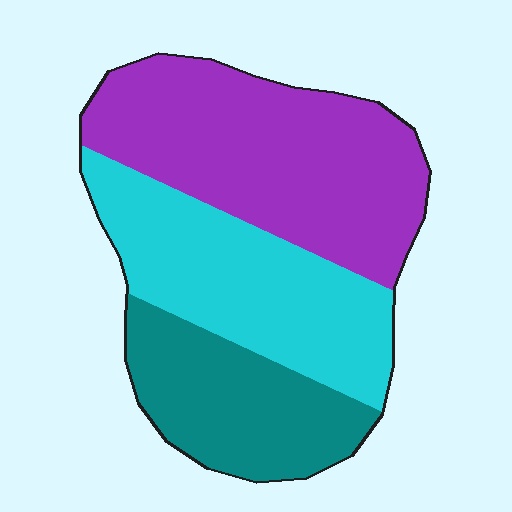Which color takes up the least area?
Teal, at roughly 25%.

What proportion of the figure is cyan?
Cyan covers around 35% of the figure.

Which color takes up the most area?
Purple, at roughly 45%.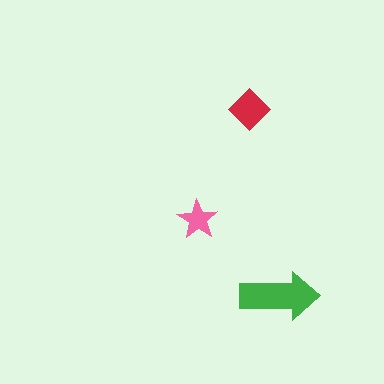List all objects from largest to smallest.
The green arrow, the red diamond, the pink star.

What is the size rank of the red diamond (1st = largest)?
2nd.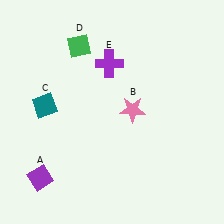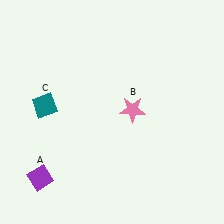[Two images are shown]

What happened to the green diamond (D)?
The green diamond (D) was removed in Image 2. It was in the top-left area of Image 1.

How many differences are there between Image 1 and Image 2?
There are 2 differences between the two images.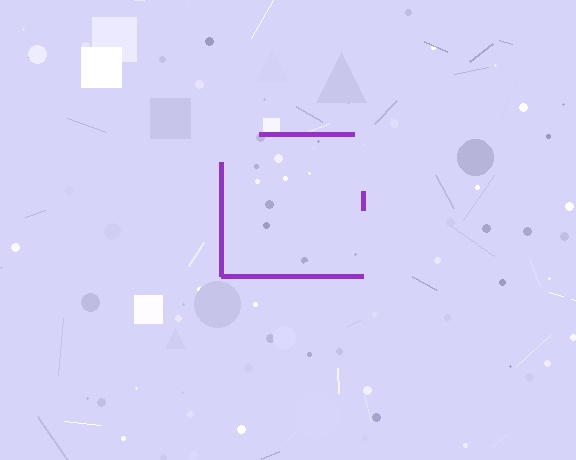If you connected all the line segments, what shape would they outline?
They would outline a square.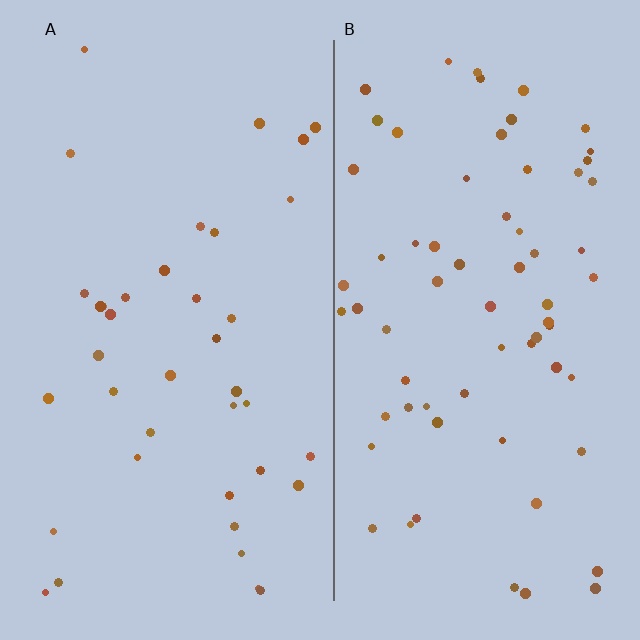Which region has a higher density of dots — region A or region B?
B (the right).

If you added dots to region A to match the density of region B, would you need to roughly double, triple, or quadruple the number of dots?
Approximately double.